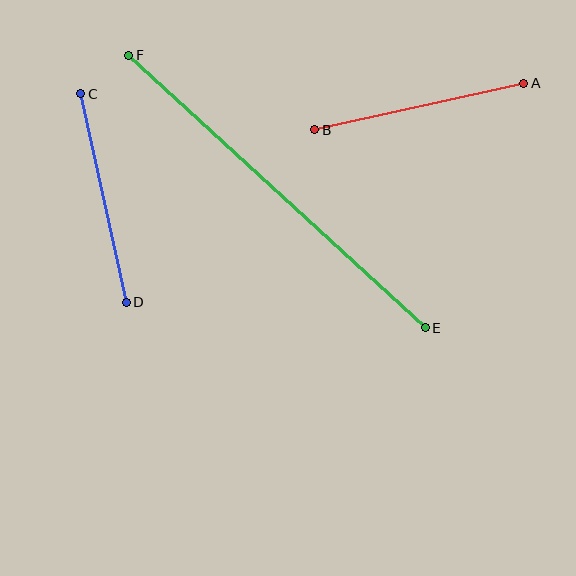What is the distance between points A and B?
The distance is approximately 214 pixels.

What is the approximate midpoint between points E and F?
The midpoint is at approximately (277, 191) pixels.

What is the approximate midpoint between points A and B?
The midpoint is at approximately (419, 106) pixels.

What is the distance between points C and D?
The distance is approximately 214 pixels.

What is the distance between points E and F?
The distance is approximately 403 pixels.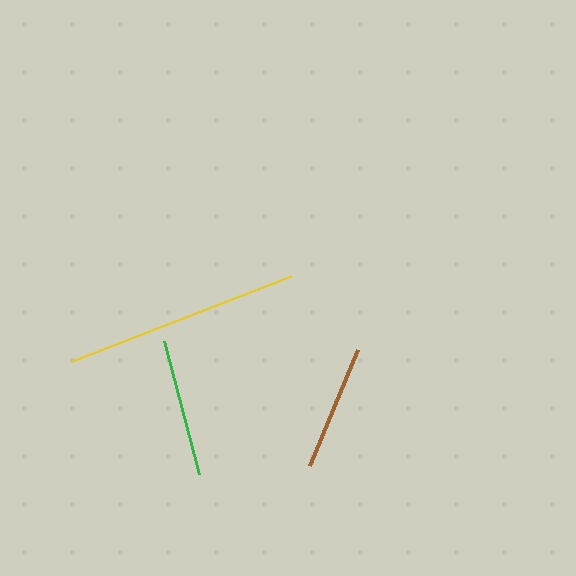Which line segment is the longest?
The yellow line is the longest at approximately 235 pixels.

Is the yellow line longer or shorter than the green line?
The yellow line is longer than the green line.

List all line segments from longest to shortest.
From longest to shortest: yellow, green, brown.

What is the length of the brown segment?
The brown segment is approximately 125 pixels long.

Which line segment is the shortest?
The brown line is the shortest at approximately 125 pixels.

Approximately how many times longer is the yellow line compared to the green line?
The yellow line is approximately 1.7 times the length of the green line.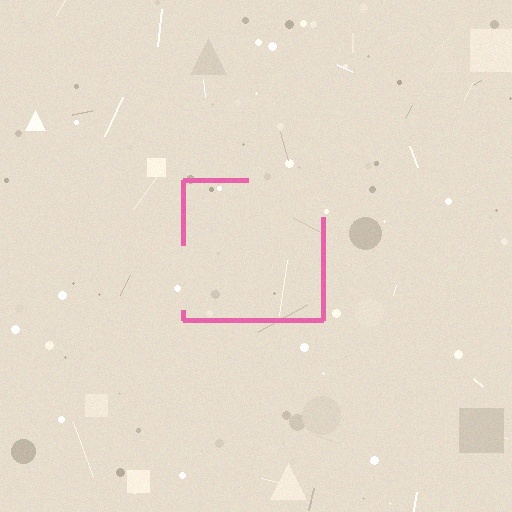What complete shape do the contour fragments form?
The contour fragments form a square.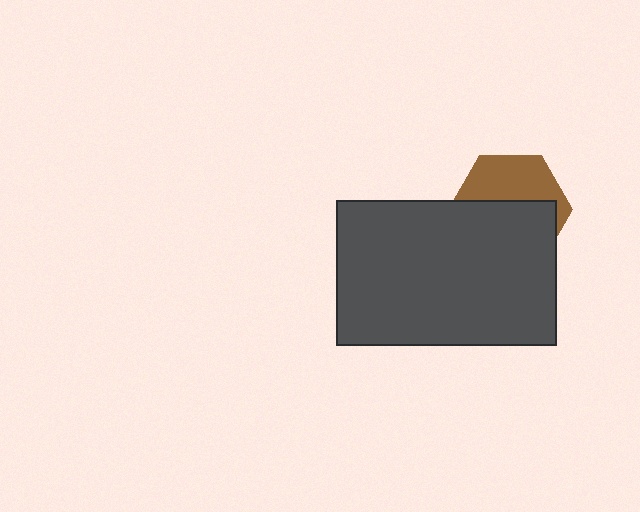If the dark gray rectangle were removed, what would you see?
You would see the complete brown hexagon.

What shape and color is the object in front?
The object in front is a dark gray rectangle.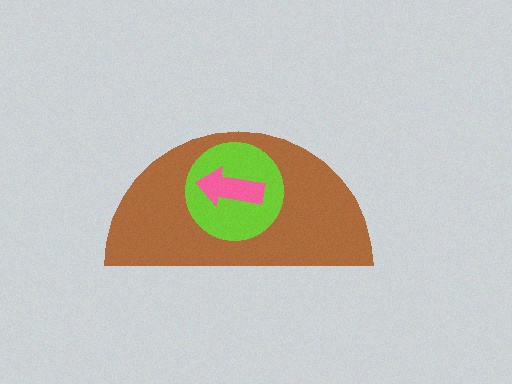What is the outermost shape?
The brown semicircle.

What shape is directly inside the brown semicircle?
The lime circle.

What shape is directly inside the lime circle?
The pink arrow.